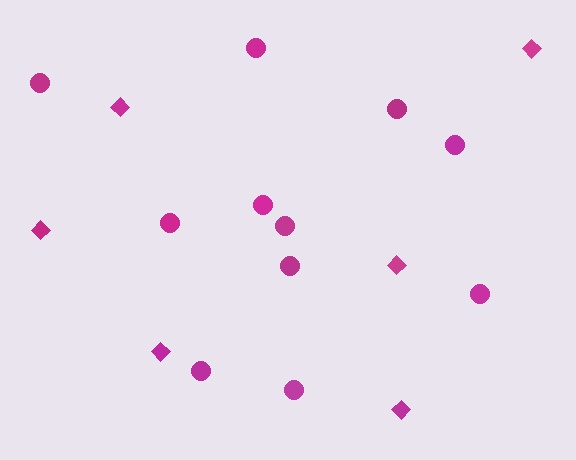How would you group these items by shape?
There are 2 groups: one group of circles (11) and one group of diamonds (6).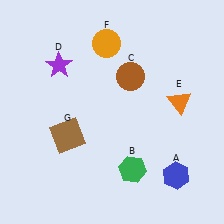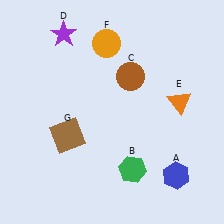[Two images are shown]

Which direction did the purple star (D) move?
The purple star (D) moved up.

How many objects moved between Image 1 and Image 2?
1 object moved between the two images.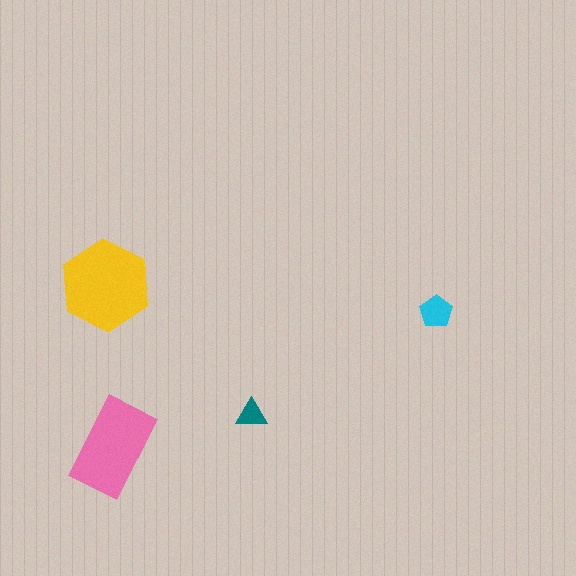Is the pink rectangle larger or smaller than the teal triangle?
Larger.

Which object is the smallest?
The teal triangle.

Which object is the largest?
The yellow hexagon.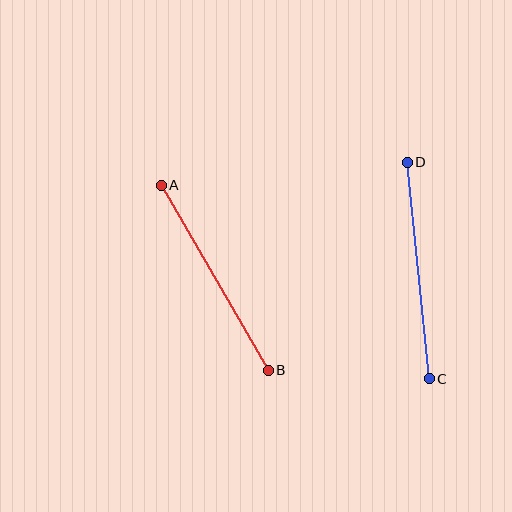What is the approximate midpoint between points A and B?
The midpoint is at approximately (215, 278) pixels.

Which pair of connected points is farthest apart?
Points C and D are farthest apart.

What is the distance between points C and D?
The distance is approximately 218 pixels.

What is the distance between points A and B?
The distance is approximately 213 pixels.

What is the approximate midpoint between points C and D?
The midpoint is at approximately (418, 271) pixels.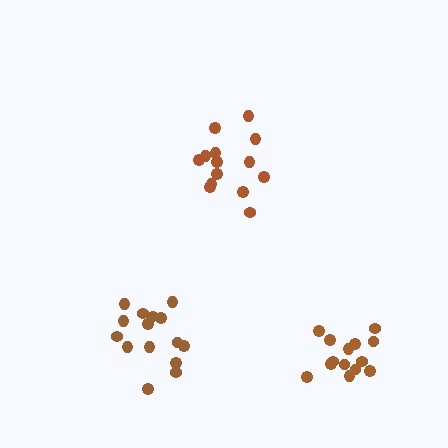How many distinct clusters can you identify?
There are 3 distinct clusters.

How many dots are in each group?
Group 1: 14 dots, Group 2: 15 dots, Group 3: 14 dots (43 total).